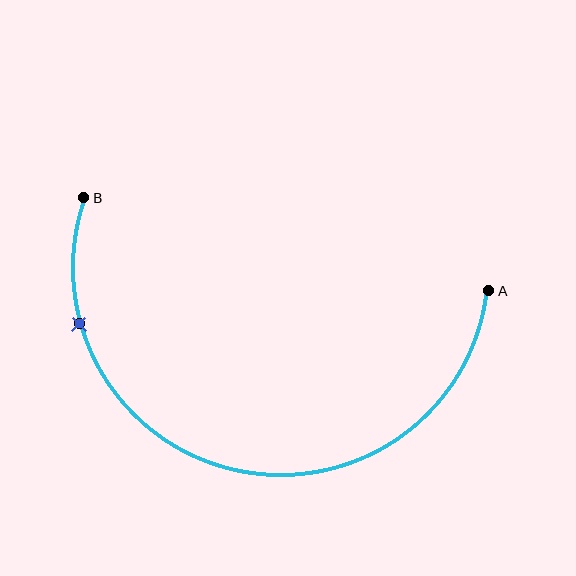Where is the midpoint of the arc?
The arc midpoint is the point on the curve farthest from the straight line joining A and B. It sits below that line.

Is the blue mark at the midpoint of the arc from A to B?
No. The blue mark lies on the arc but is closer to endpoint B. The arc midpoint would be at the point on the curve equidistant along the arc from both A and B.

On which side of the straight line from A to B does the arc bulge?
The arc bulges below the straight line connecting A and B.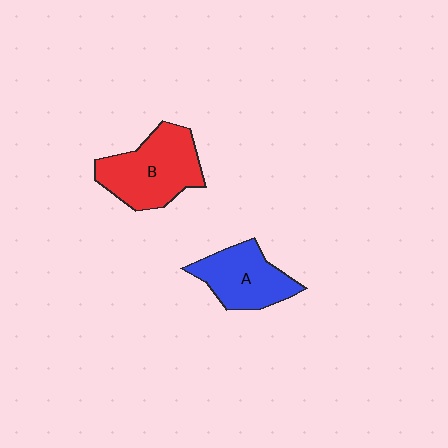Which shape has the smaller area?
Shape A (blue).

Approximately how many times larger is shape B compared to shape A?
Approximately 1.3 times.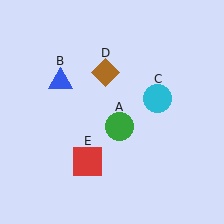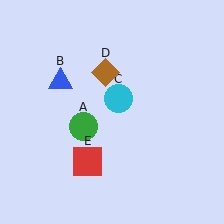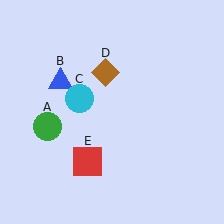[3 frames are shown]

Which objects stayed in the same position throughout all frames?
Blue triangle (object B) and brown diamond (object D) and red square (object E) remained stationary.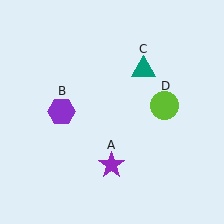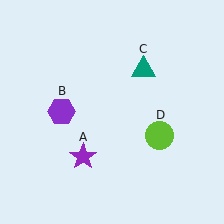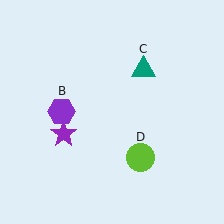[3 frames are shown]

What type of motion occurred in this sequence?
The purple star (object A), lime circle (object D) rotated clockwise around the center of the scene.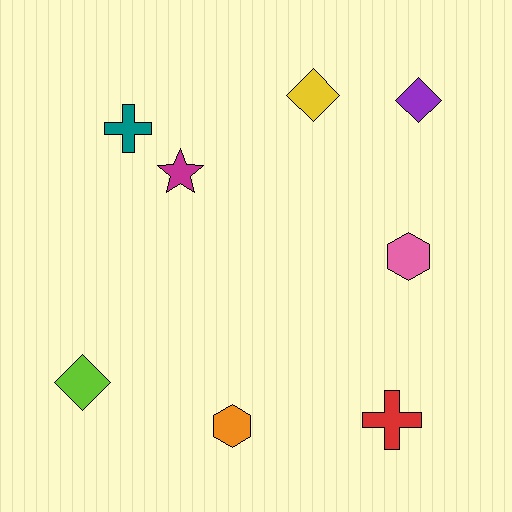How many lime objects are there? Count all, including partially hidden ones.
There is 1 lime object.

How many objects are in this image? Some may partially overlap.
There are 8 objects.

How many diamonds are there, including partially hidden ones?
There are 3 diamonds.